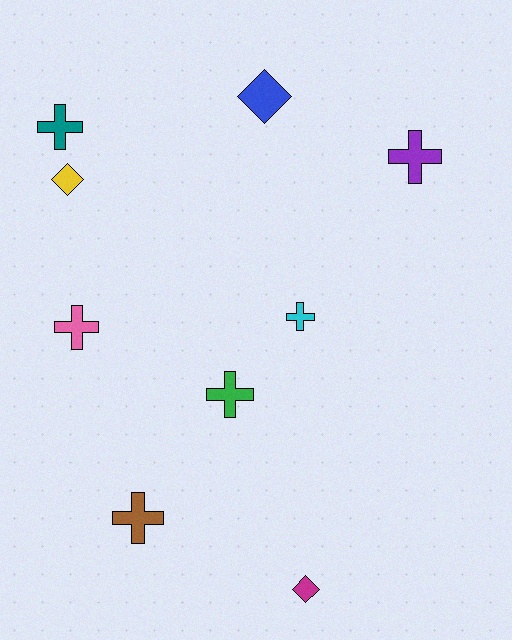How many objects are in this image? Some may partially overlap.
There are 9 objects.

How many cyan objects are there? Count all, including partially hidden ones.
There is 1 cyan object.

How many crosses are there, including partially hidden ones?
There are 6 crosses.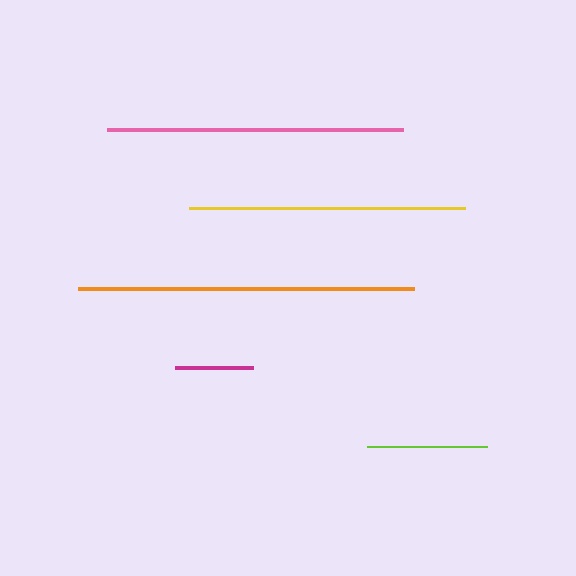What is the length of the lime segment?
The lime segment is approximately 120 pixels long.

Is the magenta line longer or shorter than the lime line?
The lime line is longer than the magenta line.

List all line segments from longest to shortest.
From longest to shortest: orange, pink, yellow, lime, magenta.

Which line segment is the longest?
The orange line is the longest at approximately 336 pixels.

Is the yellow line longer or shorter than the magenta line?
The yellow line is longer than the magenta line.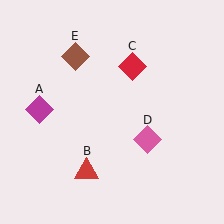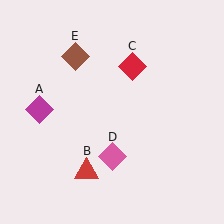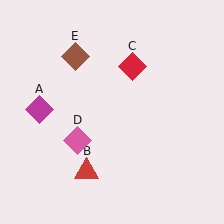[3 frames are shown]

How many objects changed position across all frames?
1 object changed position: pink diamond (object D).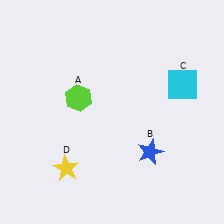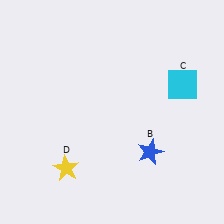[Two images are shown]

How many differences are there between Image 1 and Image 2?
There is 1 difference between the two images.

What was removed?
The lime hexagon (A) was removed in Image 2.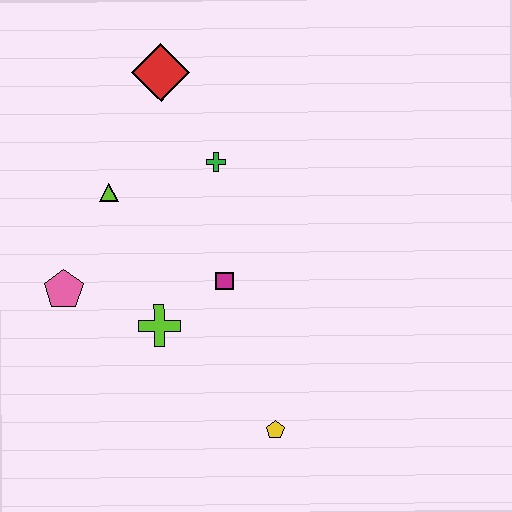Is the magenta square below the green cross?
Yes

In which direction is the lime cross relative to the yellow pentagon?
The lime cross is to the left of the yellow pentagon.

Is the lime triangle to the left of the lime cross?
Yes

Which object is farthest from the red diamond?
The yellow pentagon is farthest from the red diamond.